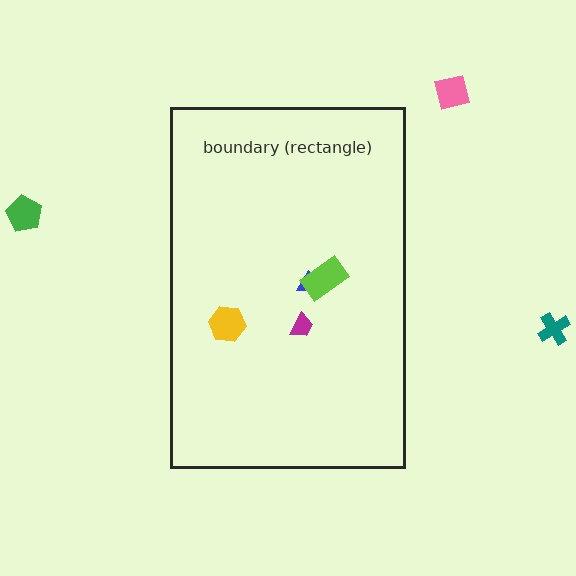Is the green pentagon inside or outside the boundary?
Outside.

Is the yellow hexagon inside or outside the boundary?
Inside.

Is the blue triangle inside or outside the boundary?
Inside.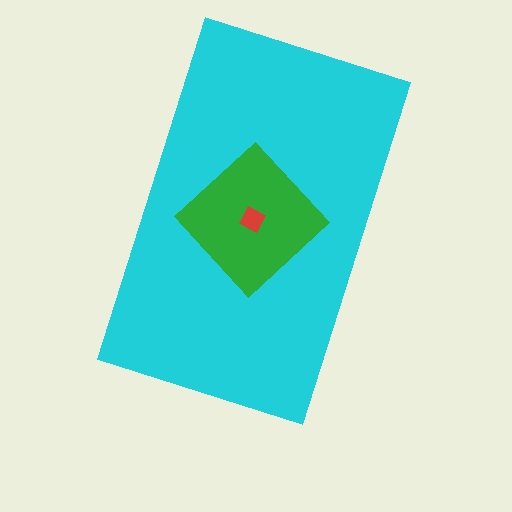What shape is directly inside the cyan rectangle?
The green diamond.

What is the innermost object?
The red diamond.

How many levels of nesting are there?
3.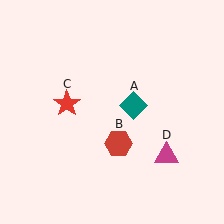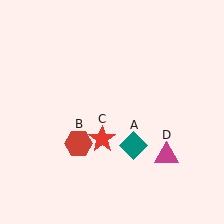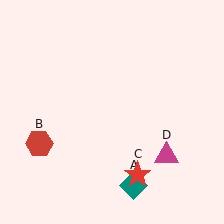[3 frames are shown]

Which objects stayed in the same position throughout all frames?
Magenta triangle (object D) remained stationary.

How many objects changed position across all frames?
3 objects changed position: teal diamond (object A), red hexagon (object B), red star (object C).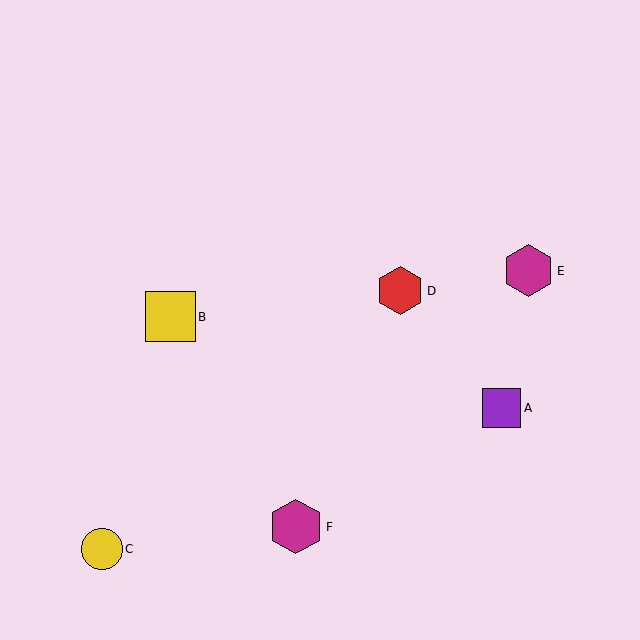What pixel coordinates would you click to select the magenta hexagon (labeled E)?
Click at (529, 271) to select the magenta hexagon E.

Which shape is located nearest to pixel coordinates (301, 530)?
The magenta hexagon (labeled F) at (296, 527) is nearest to that location.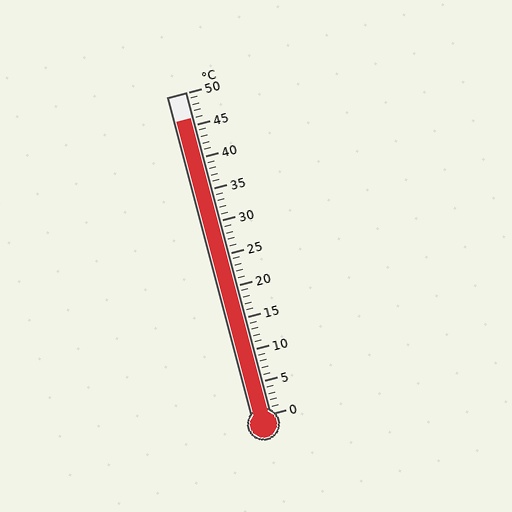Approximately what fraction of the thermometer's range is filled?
The thermometer is filled to approximately 90% of its range.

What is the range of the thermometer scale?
The thermometer scale ranges from 0°C to 50°C.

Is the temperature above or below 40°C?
The temperature is above 40°C.